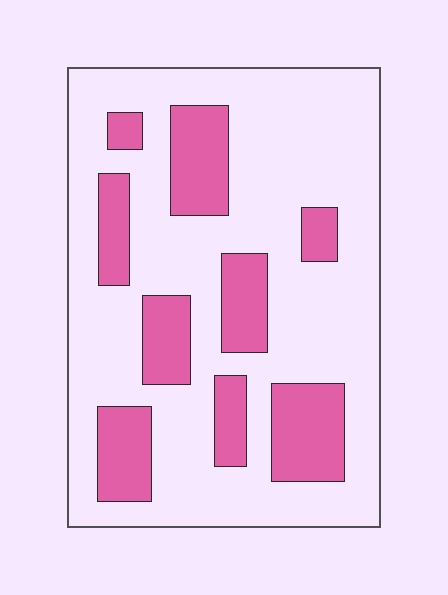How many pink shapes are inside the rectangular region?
9.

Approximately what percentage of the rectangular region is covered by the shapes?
Approximately 25%.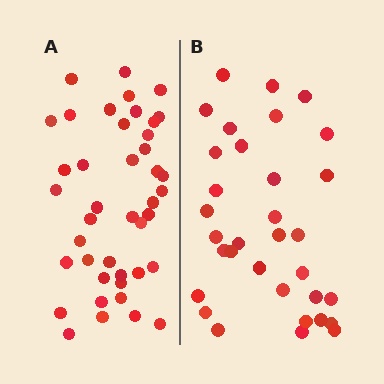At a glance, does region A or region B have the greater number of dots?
Region A (the left region) has more dots.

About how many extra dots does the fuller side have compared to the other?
Region A has roughly 8 or so more dots than region B.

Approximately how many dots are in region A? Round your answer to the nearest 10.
About 40 dots. (The exact count is 42, which rounds to 40.)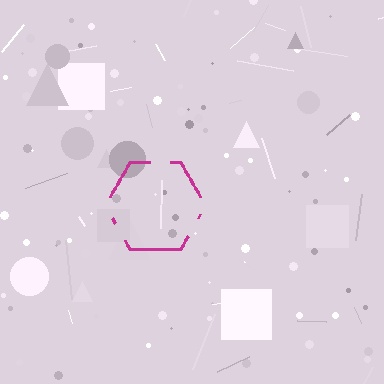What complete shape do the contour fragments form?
The contour fragments form a hexagon.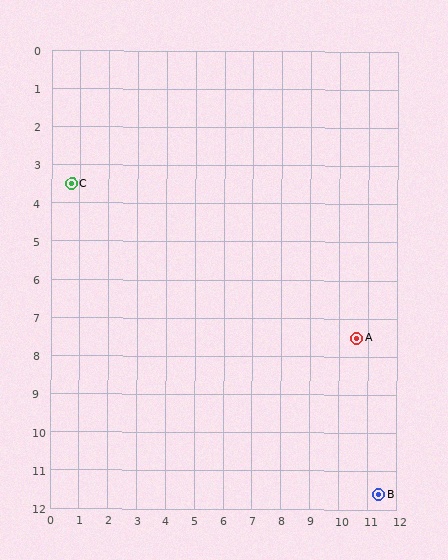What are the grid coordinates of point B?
Point B is at approximately (11.4, 11.6).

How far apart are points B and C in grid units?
Points B and C are about 13.4 grid units apart.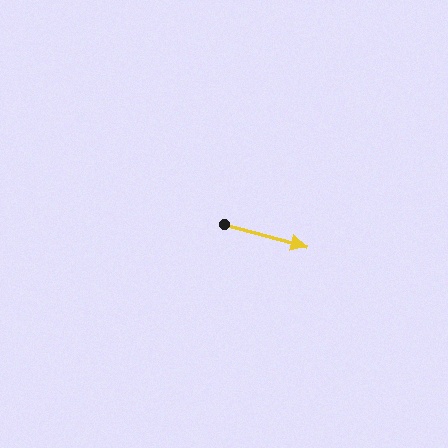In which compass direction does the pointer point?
East.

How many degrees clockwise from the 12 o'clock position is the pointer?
Approximately 105 degrees.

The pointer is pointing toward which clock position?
Roughly 4 o'clock.